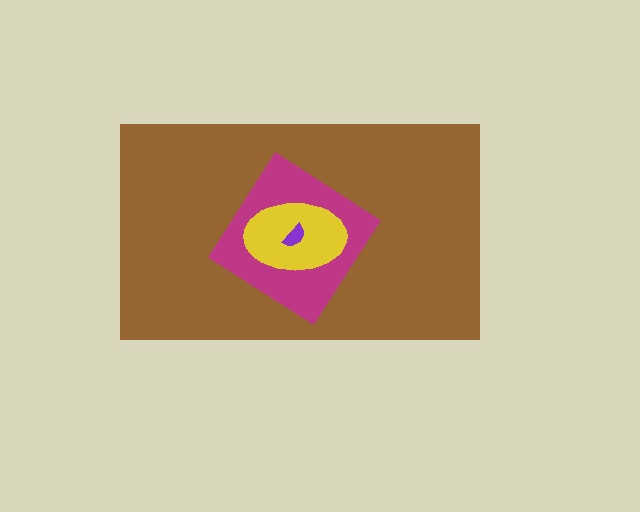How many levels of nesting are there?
4.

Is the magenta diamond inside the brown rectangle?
Yes.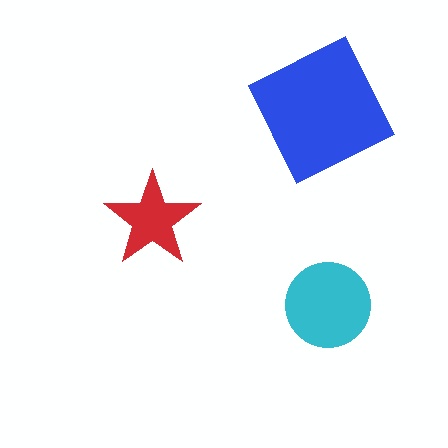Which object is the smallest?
The red star.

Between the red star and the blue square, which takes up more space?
The blue square.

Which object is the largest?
The blue square.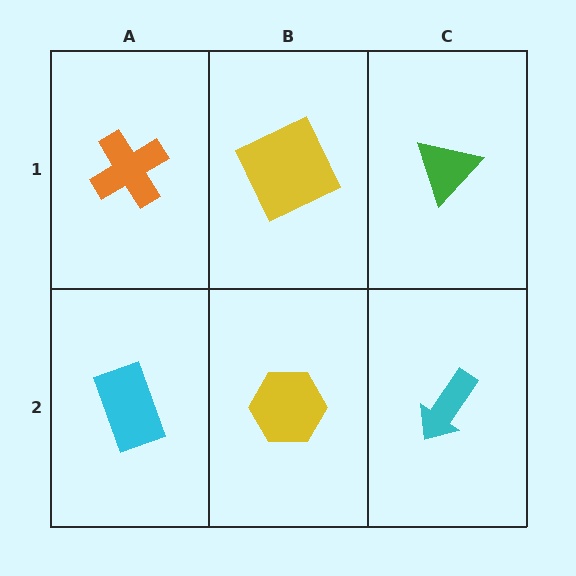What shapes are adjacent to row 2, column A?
An orange cross (row 1, column A), a yellow hexagon (row 2, column B).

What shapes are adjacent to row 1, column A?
A cyan rectangle (row 2, column A), a yellow square (row 1, column B).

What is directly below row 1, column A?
A cyan rectangle.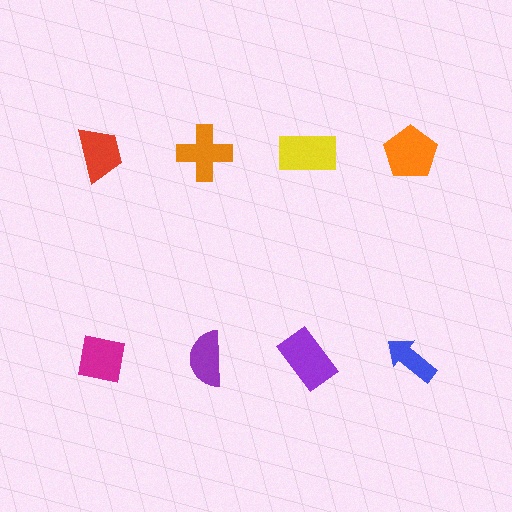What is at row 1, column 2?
An orange cross.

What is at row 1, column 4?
An orange pentagon.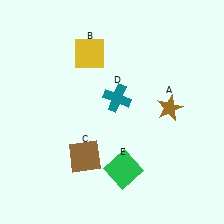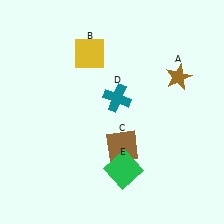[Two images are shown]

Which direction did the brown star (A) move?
The brown star (A) moved up.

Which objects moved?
The objects that moved are: the brown star (A), the brown square (C).